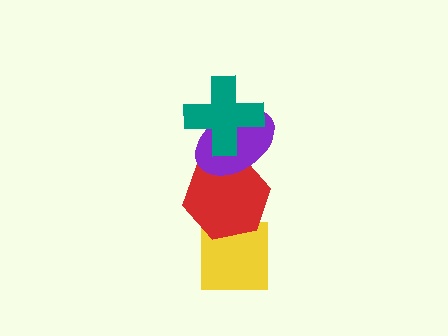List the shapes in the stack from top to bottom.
From top to bottom: the teal cross, the purple ellipse, the red hexagon, the yellow square.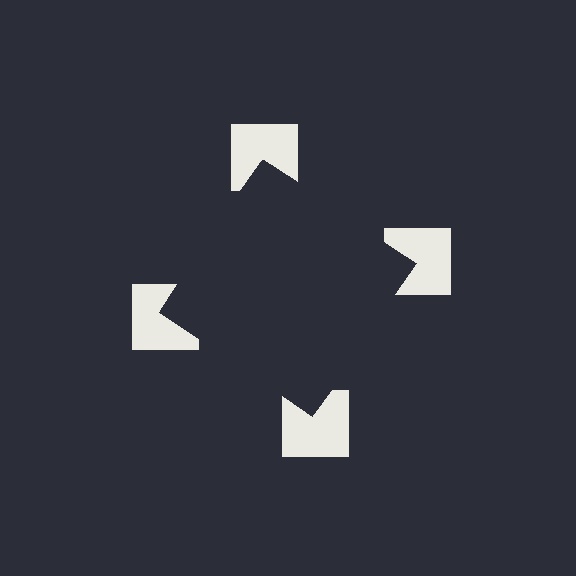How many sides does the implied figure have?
4 sides.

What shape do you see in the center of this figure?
An illusory square — its edges are inferred from the aligned wedge cuts in the notched squares, not physically drawn.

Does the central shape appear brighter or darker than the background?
It typically appears slightly darker than the background, even though no actual brightness change is drawn.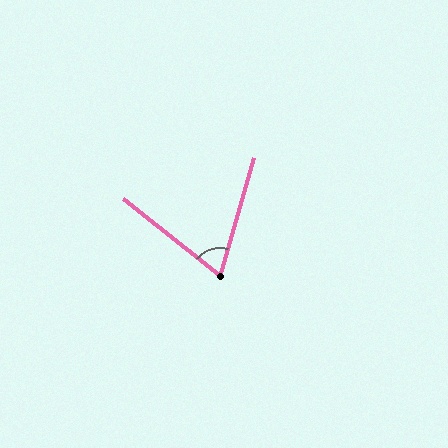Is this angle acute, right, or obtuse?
It is acute.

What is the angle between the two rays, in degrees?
Approximately 68 degrees.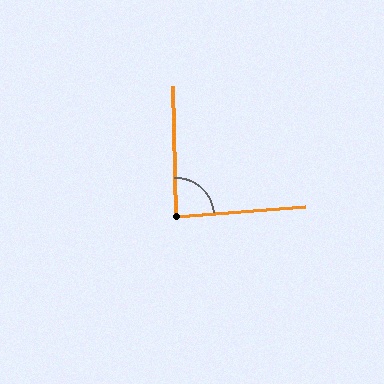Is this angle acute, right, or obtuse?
It is approximately a right angle.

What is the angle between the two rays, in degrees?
Approximately 87 degrees.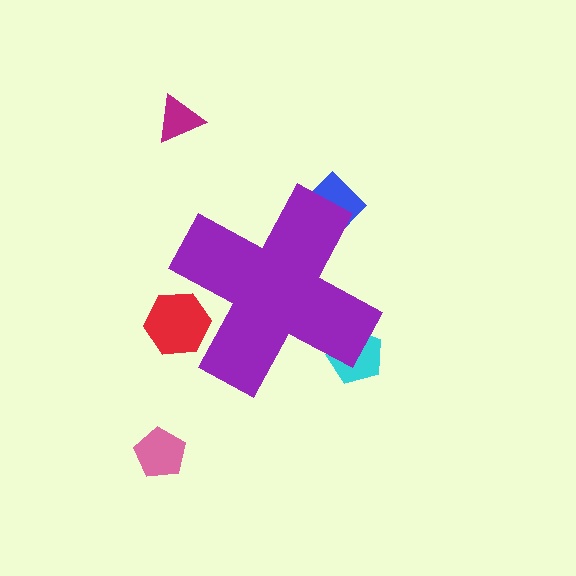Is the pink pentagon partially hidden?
No, the pink pentagon is fully visible.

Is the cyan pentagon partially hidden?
Yes, the cyan pentagon is partially hidden behind the purple cross.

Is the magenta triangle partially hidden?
No, the magenta triangle is fully visible.